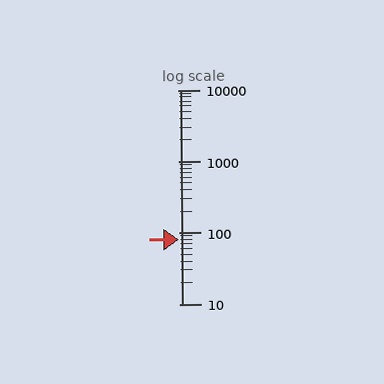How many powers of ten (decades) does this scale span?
The scale spans 3 decades, from 10 to 10000.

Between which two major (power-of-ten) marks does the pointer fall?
The pointer is between 10 and 100.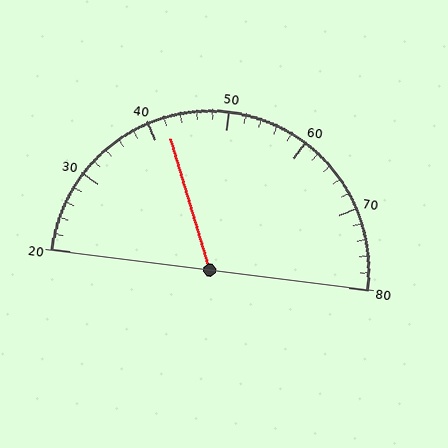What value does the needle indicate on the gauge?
The needle indicates approximately 42.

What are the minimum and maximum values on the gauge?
The gauge ranges from 20 to 80.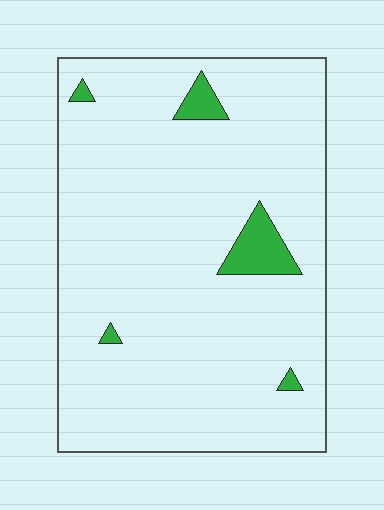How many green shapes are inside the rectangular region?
5.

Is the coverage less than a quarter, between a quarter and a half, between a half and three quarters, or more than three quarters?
Less than a quarter.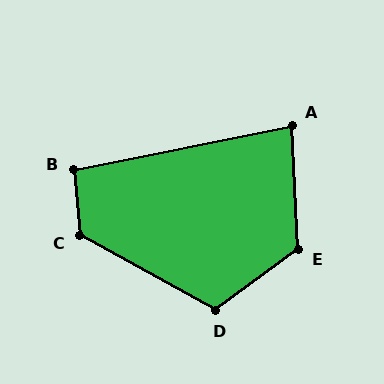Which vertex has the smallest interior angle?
A, at approximately 81 degrees.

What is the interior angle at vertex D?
Approximately 115 degrees (obtuse).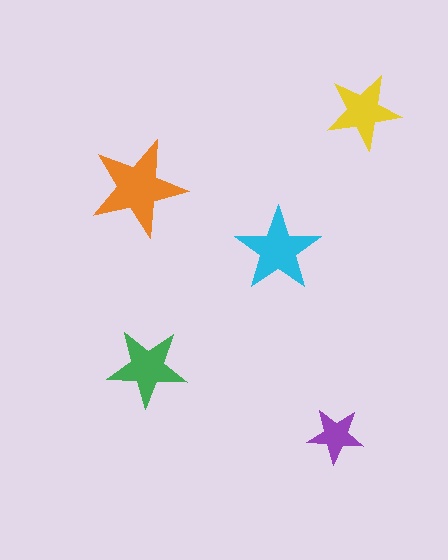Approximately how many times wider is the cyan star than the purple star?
About 1.5 times wider.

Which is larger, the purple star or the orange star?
The orange one.